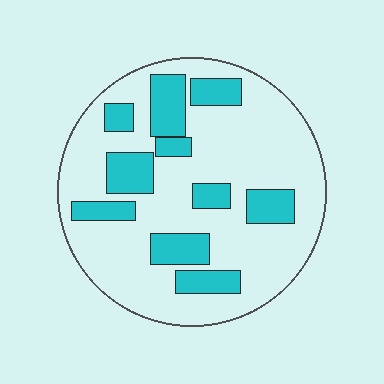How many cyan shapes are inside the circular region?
10.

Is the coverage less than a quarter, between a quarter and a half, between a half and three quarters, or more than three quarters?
Between a quarter and a half.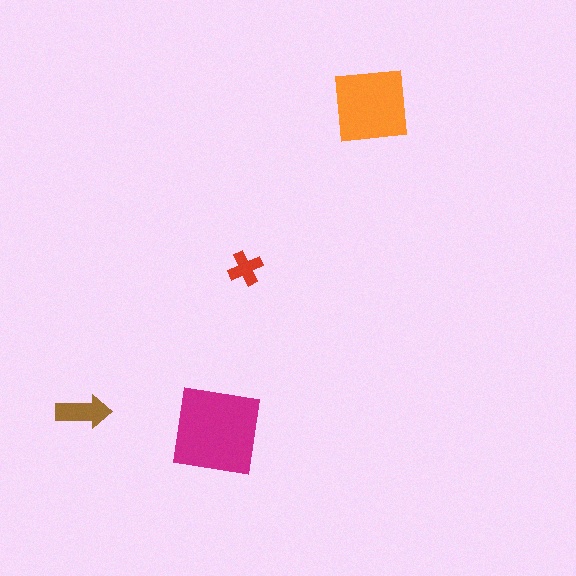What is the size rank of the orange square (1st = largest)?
2nd.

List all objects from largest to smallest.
The magenta square, the orange square, the brown arrow, the red cross.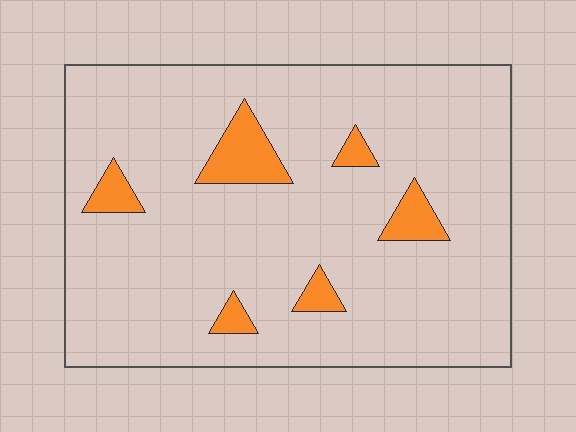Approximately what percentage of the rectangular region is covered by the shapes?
Approximately 10%.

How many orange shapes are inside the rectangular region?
6.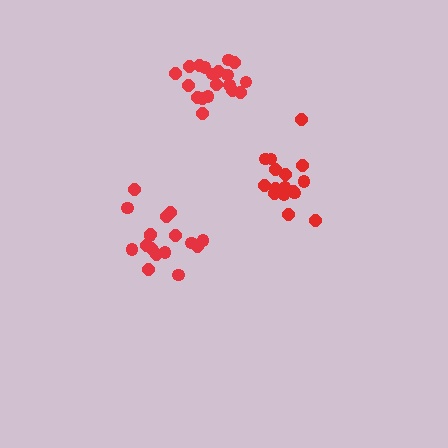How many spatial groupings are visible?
There are 3 spatial groupings.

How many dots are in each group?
Group 1: 16 dots, Group 2: 17 dots, Group 3: 19 dots (52 total).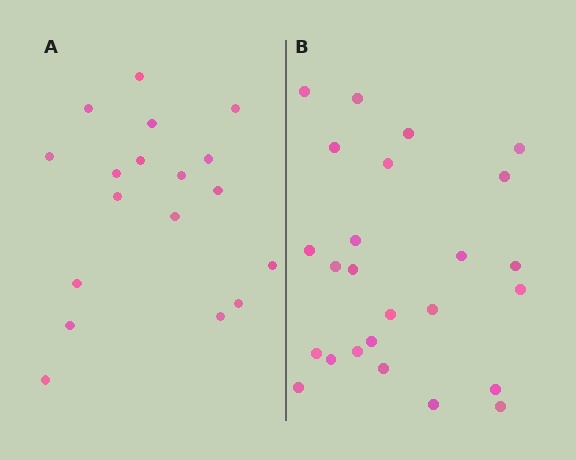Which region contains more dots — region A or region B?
Region B (the right region) has more dots.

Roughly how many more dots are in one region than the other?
Region B has roughly 8 or so more dots than region A.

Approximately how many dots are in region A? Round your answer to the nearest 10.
About 20 dots. (The exact count is 18, which rounds to 20.)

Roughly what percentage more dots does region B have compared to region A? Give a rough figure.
About 40% more.